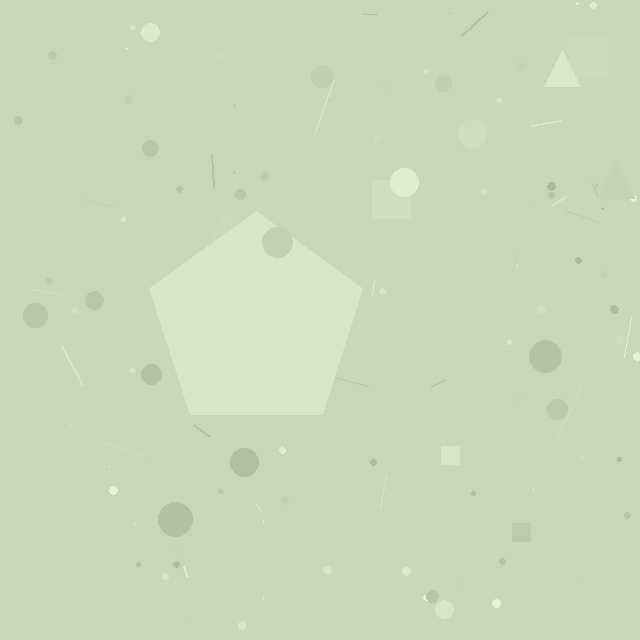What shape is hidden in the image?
A pentagon is hidden in the image.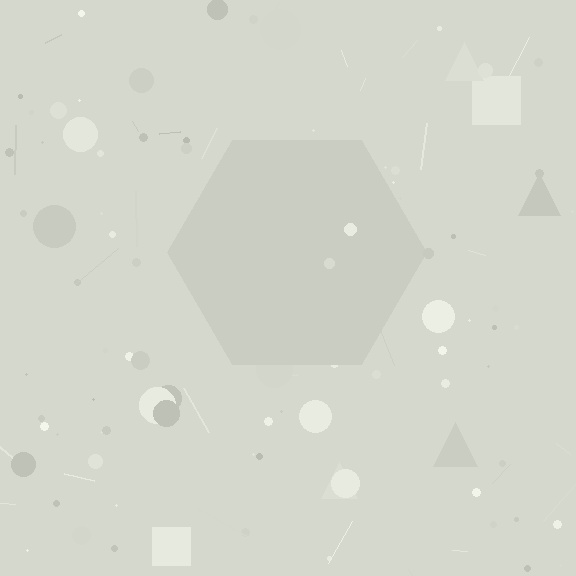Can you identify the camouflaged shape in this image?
The camouflaged shape is a hexagon.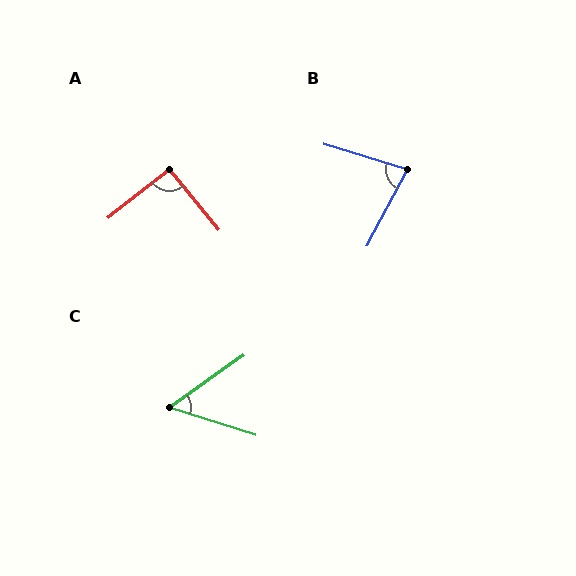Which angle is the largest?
A, at approximately 91 degrees.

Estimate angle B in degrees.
Approximately 79 degrees.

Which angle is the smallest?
C, at approximately 53 degrees.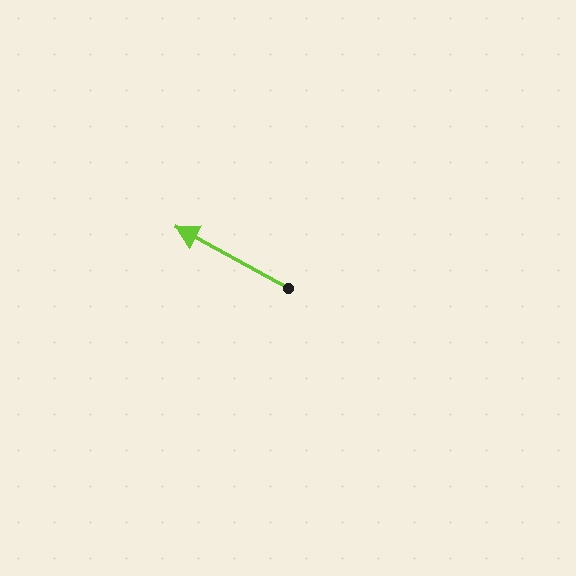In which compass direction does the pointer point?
Northwest.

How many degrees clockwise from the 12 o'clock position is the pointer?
Approximately 299 degrees.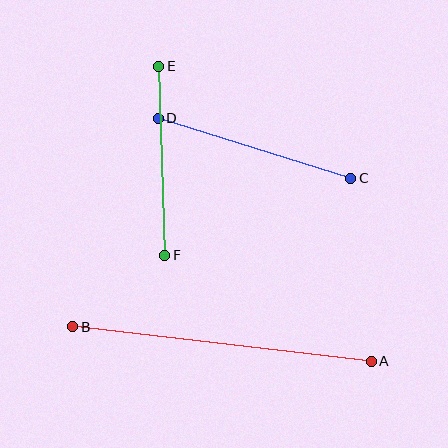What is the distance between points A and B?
The distance is approximately 300 pixels.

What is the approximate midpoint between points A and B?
The midpoint is at approximately (222, 344) pixels.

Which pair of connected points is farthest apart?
Points A and B are farthest apart.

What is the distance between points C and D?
The distance is approximately 202 pixels.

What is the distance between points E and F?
The distance is approximately 189 pixels.